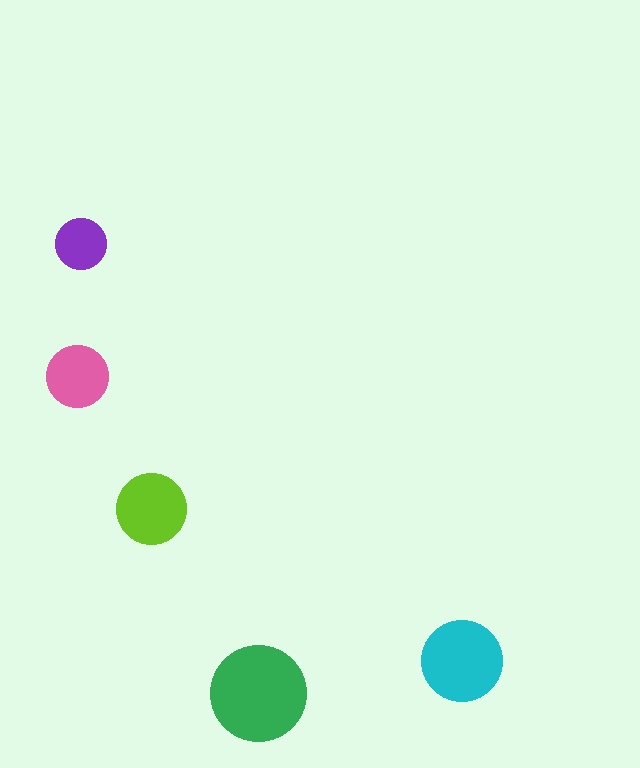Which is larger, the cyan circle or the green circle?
The green one.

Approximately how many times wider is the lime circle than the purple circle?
About 1.5 times wider.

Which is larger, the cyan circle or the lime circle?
The cyan one.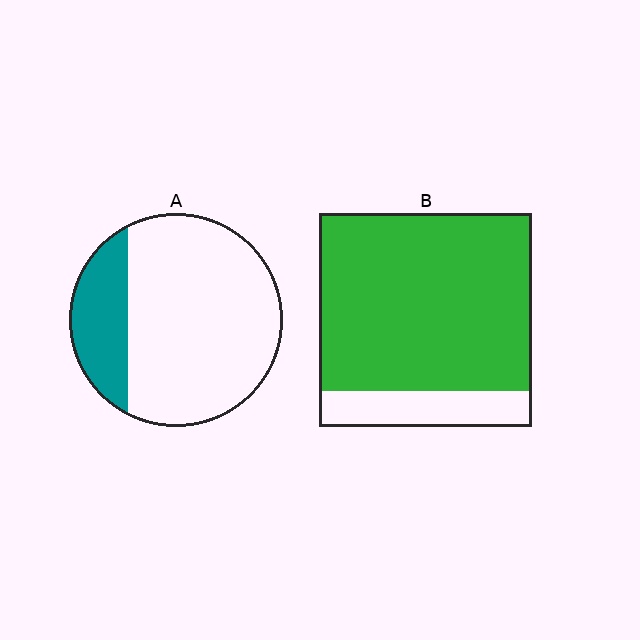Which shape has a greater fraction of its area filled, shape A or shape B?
Shape B.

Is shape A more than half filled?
No.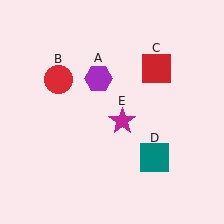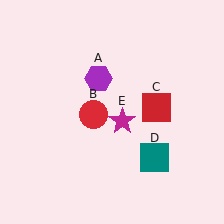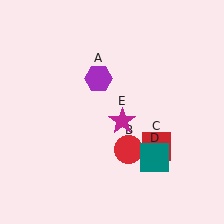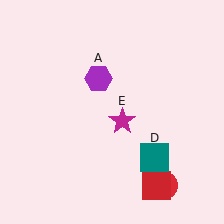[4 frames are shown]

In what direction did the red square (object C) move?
The red square (object C) moved down.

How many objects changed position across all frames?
2 objects changed position: red circle (object B), red square (object C).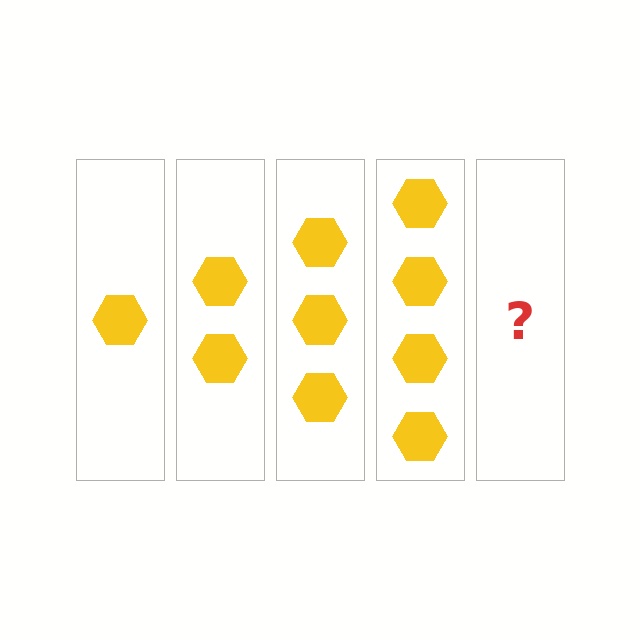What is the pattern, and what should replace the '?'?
The pattern is that each step adds one more hexagon. The '?' should be 5 hexagons.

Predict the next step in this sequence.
The next step is 5 hexagons.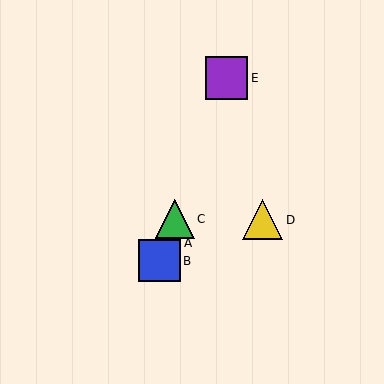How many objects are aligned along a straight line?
4 objects (A, B, C, E) are aligned along a straight line.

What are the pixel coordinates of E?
Object E is at (227, 78).